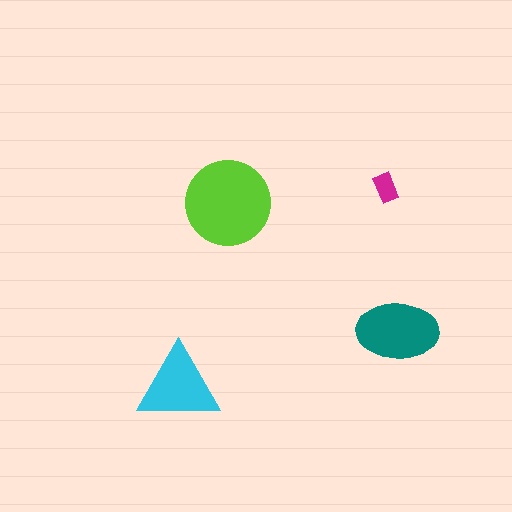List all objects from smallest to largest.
The magenta rectangle, the cyan triangle, the teal ellipse, the lime circle.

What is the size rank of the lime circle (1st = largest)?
1st.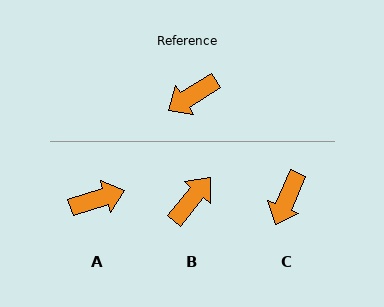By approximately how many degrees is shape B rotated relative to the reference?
Approximately 162 degrees clockwise.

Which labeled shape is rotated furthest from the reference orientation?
A, about 166 degrees away.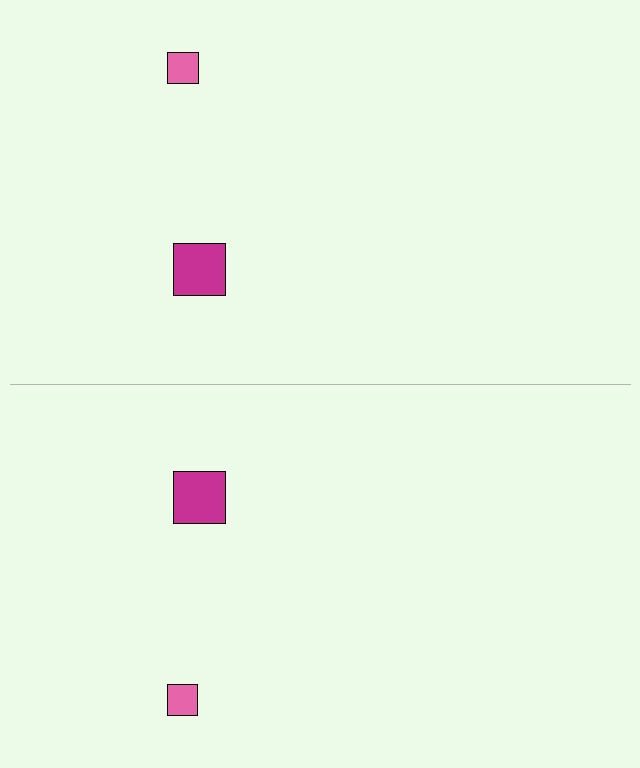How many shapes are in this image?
There are 4 shapes in this image.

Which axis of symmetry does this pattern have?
The pattern has a horizontal axis of symmetry running through the center of the image.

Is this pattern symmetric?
Yes, this pattern has bilateral (reflection) symmetry.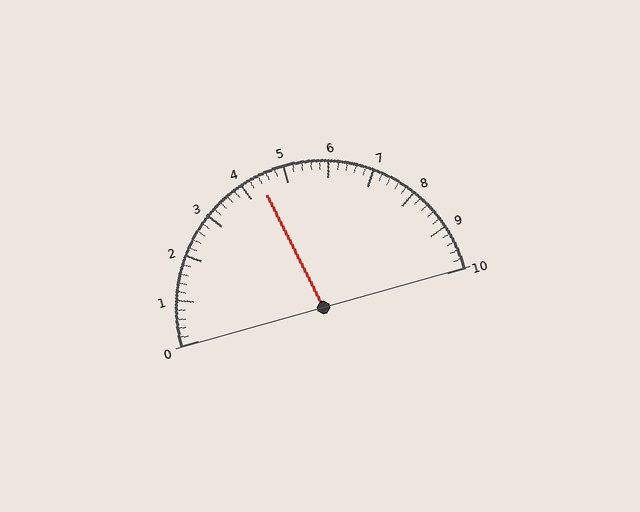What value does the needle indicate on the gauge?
The needle indicates approximately 4.4.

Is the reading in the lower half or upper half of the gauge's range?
The reading is in the lower half of the range (0 to 10).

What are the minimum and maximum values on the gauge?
The gauge ranges from 0 to 10.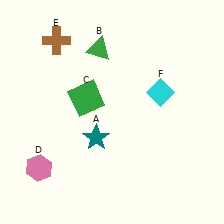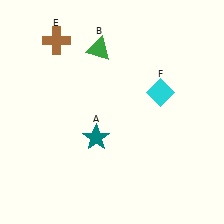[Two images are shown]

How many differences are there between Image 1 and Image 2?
There are 2 differences between the two images.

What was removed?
The green square (C), the pink hexagon (D) were removed in Image 2.